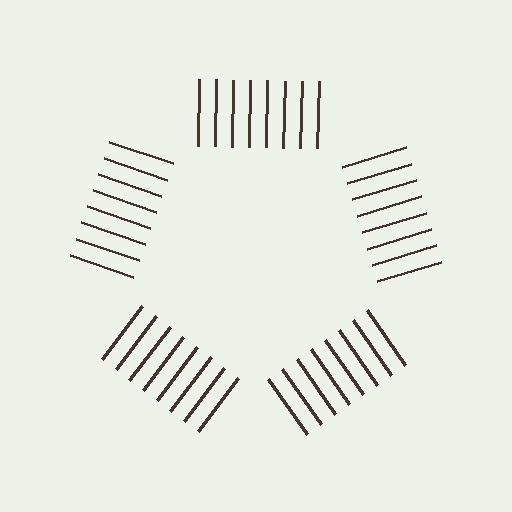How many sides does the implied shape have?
5 sides — the line-ends trace a pentagon.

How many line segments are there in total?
40 — 8 along each of the 5 edges.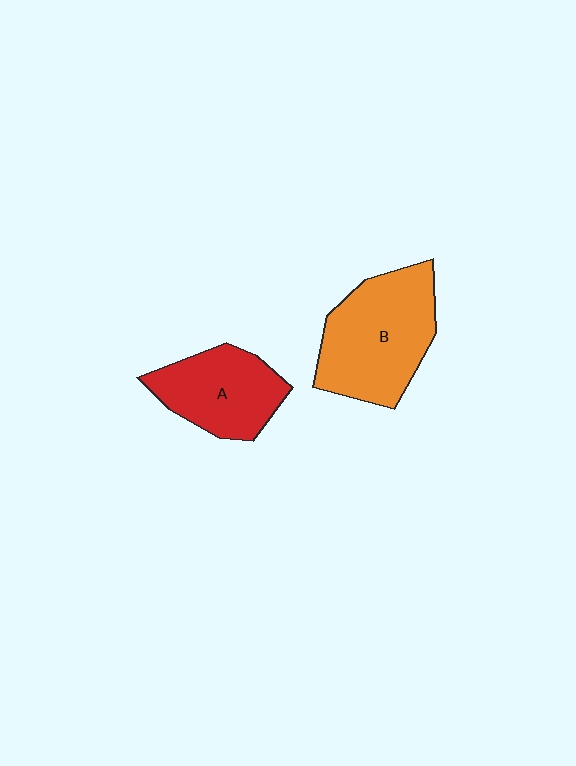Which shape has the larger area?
Shape B (orange).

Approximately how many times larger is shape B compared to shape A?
Approximately 1.4 times.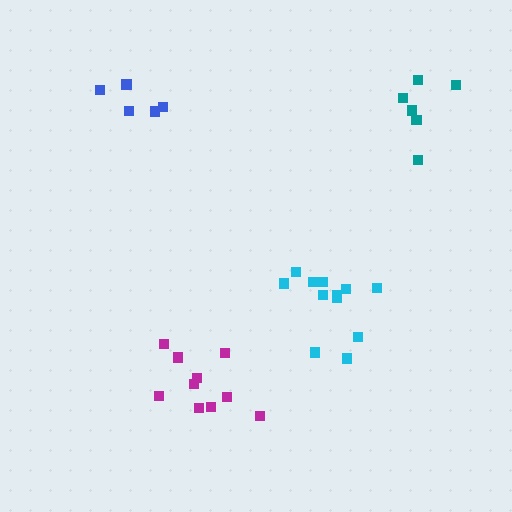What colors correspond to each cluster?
The clusters are colored: magenta, blue, teal, cyan.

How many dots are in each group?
Group 1: 10 dots, Group 2: 6 dots, Group 3: 6 dots, Group 4: 12 dots (34 total).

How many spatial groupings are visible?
There are 4 spatial groupings.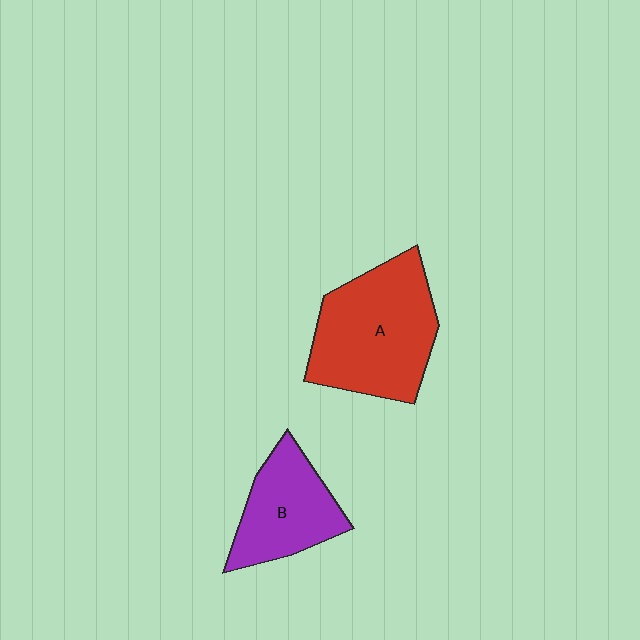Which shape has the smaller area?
Shape B (purple).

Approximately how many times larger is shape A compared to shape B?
Approximately 1.5 times.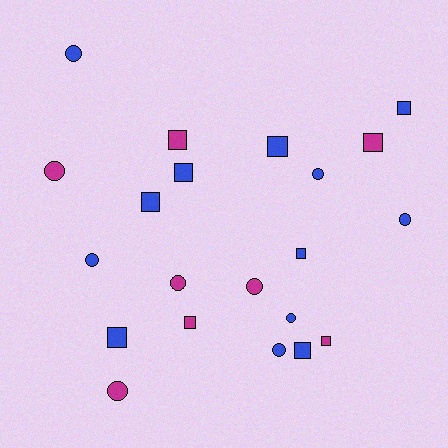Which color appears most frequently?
Blue, with 13 objects.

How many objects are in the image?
There are 21 objects.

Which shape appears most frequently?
Square, with 11 objects.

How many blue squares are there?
There are 7 blue squares.